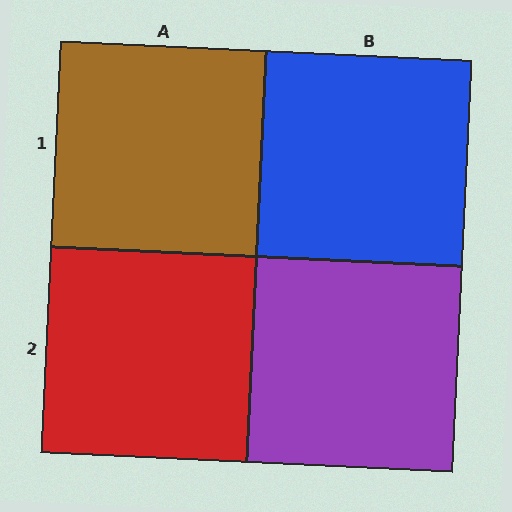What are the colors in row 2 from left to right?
Red, purple.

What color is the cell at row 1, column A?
Brown.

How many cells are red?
1 cell is red.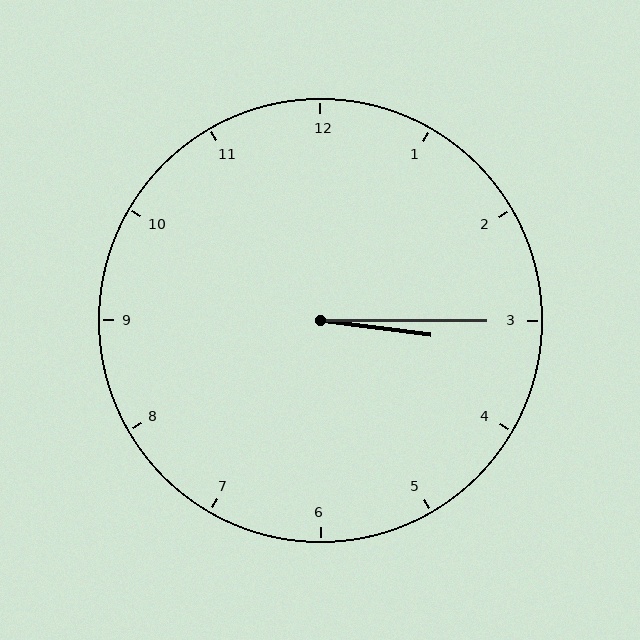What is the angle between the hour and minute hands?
Approximately 8 degrees.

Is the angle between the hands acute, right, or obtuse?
It is acute.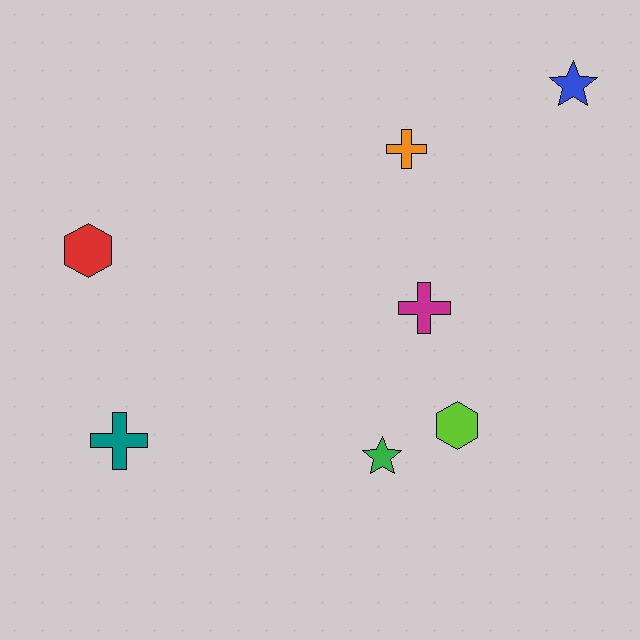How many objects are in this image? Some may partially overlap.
There are 7 objects.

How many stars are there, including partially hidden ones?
There are 2 stars.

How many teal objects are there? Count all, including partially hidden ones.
There is 1 teal object.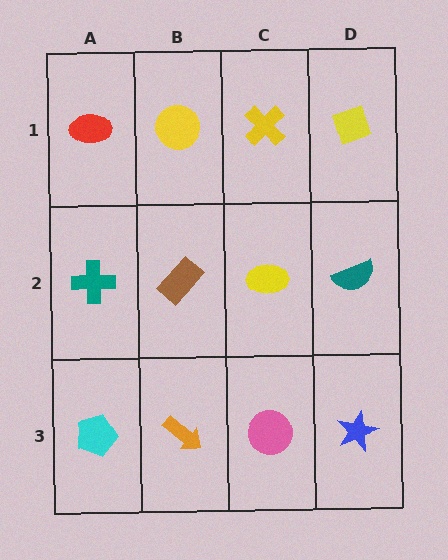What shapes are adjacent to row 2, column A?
A red ellipse (row 1, column A), a cyan pentagon (row 3, column A), a brown rectangle (row 2, column B).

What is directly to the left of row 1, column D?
A yellow cross.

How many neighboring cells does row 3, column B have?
3.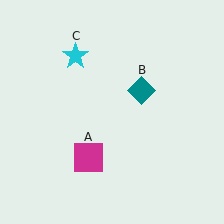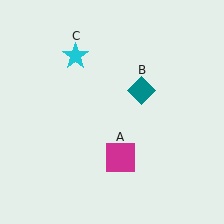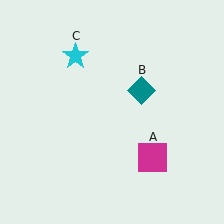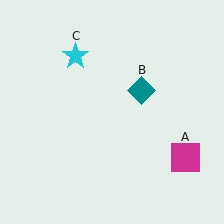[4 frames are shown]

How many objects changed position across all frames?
1 object changed position: magenta square (object A).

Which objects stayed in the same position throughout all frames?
Teal diamond (object B) and cyan star (object C) remained stationary.